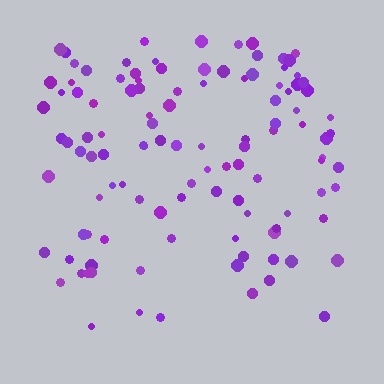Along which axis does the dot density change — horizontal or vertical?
Vertical.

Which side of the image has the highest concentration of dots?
The top.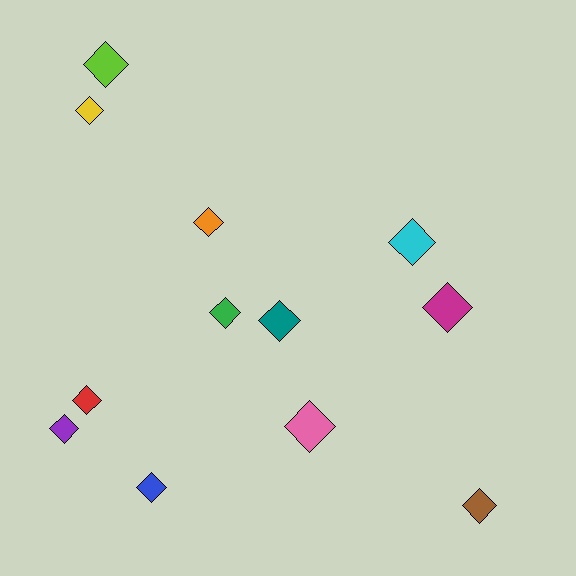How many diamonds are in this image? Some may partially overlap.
There are 12 diamonds.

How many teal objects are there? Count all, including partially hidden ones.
There is 1 teal object.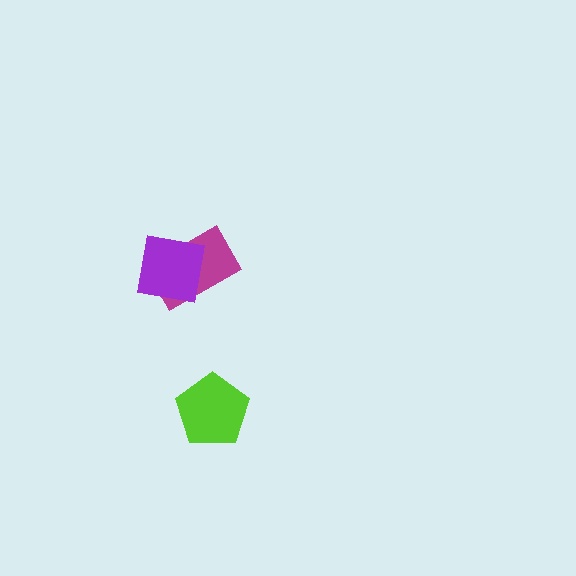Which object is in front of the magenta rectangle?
The purple square is in front of the magenta rectangle.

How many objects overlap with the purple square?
1 object overlaps with the purple square.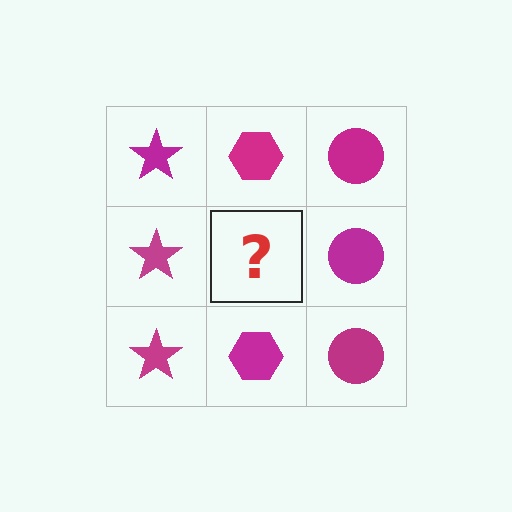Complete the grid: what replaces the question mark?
The question mark should be replaced with a magenta hexagon.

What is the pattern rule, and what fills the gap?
The rule is that each column has a consistent shape. The gap should be filled with a magenta hexagon.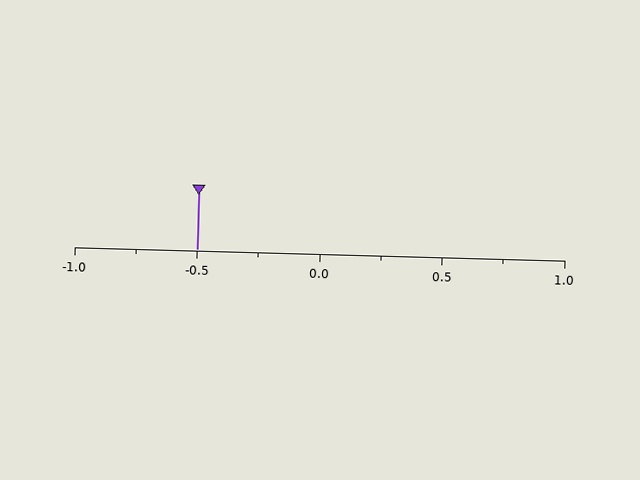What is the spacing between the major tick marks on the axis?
The major ticks are spaced 0.5 apart.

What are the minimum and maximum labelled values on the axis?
The axis runs from -1.0 to 1.0.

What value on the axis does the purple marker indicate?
The marker indicates approximately -0.5.